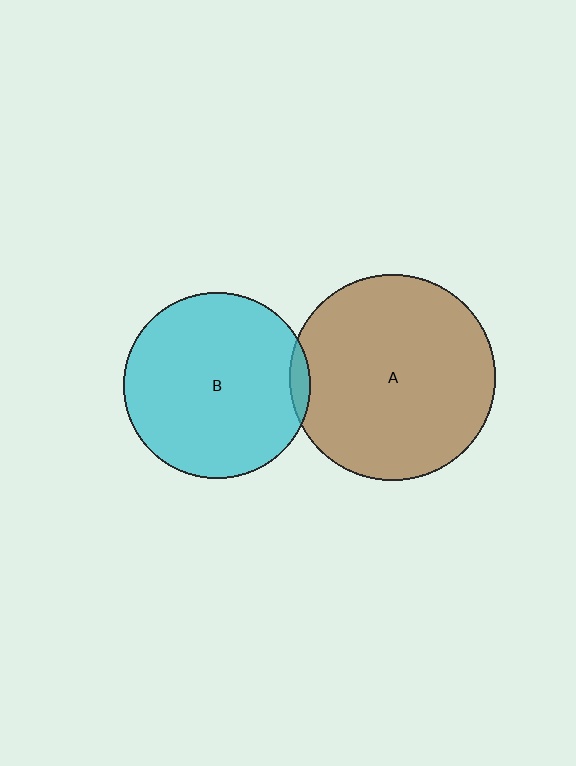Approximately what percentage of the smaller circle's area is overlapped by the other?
Approximately 5%.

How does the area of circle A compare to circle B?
Approximately 1.2 times.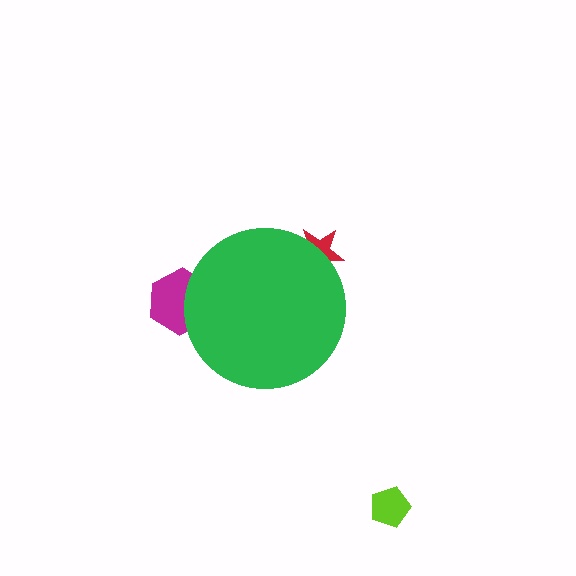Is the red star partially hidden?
Yes, the red star is partially hidden behind the green circle.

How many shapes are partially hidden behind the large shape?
2 shapes are partially hidden.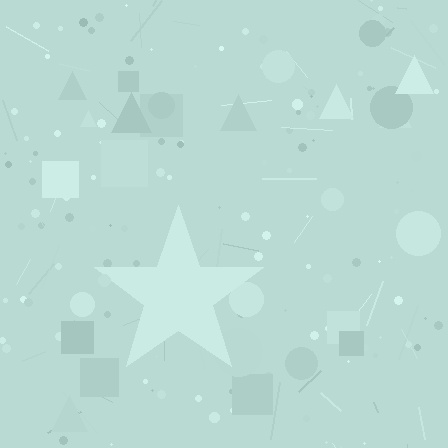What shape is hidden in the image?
A star is hidden in the image.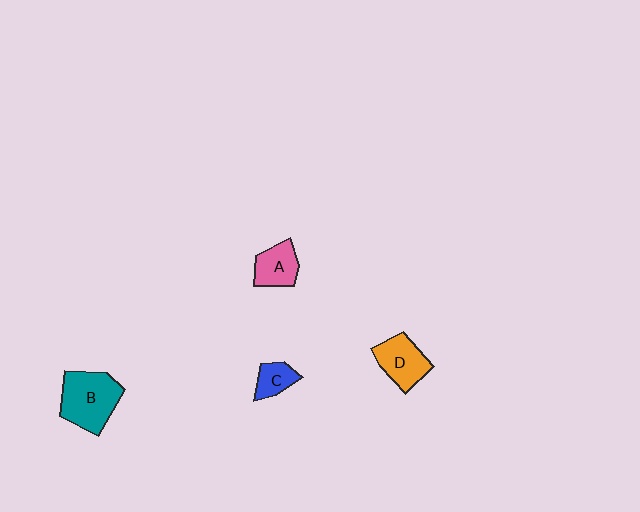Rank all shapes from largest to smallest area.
From largest to smallest: B (teal), D (orange), A (pink), C (blue).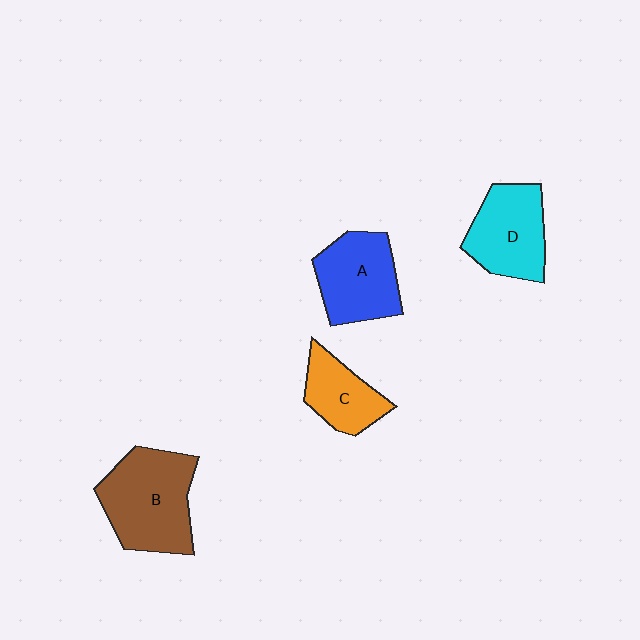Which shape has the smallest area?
Shape C (orange).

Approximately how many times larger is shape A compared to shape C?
Approximately 1.4 times.